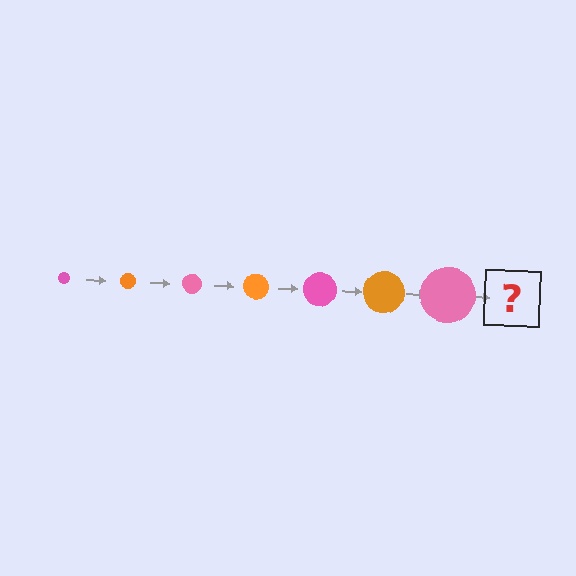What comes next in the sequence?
The next element should be an orange circle, larger than the previous one.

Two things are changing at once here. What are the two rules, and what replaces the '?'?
The two rules are that the circle grows larger each step and the color cycles through pink and orange. The '?' should be an orange circle, larger than the previous one.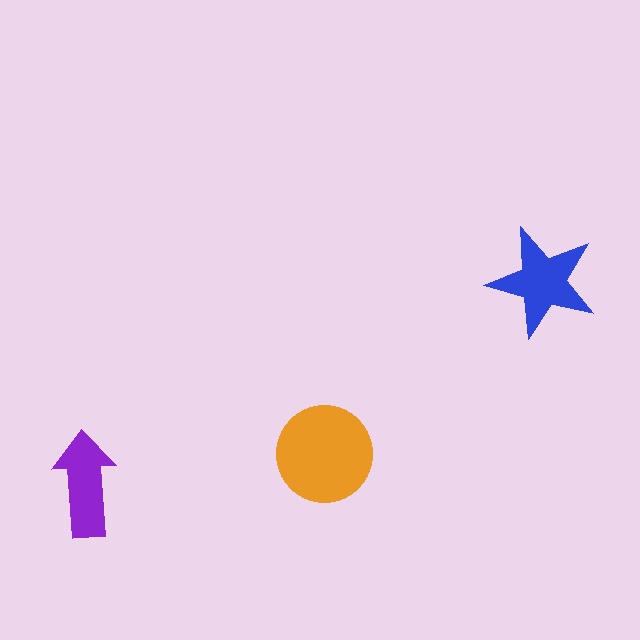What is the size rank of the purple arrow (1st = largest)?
3rd.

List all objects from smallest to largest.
The purple arrow, the blue star, the orange circle.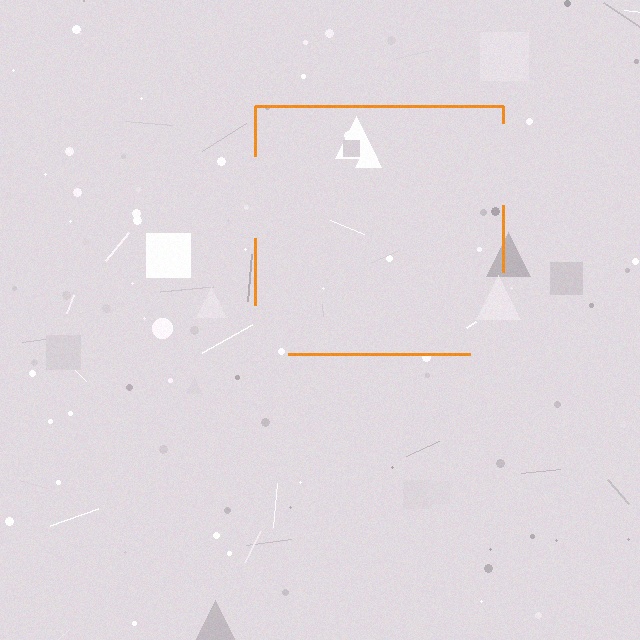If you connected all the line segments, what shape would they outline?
They would outline a square.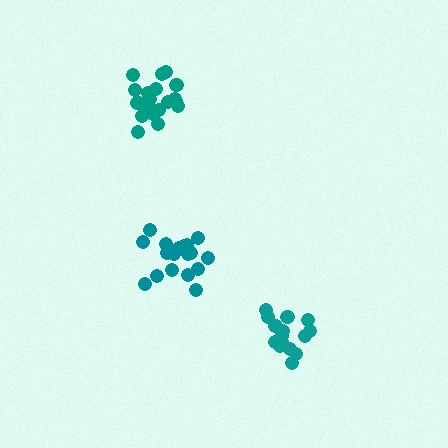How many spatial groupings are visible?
There are 3 spatial groupings.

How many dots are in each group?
Group 1: 21 dots, Group 2: 16 dots, Group 3: 18 dots (55 total).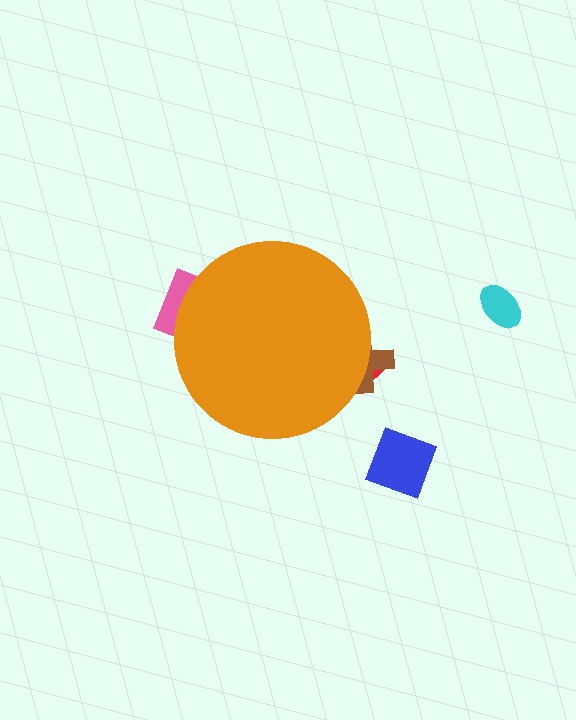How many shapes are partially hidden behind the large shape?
3 shapes are partially hidden.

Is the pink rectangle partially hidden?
Yes, the pink rectangle is partially hidden behind the orange circle.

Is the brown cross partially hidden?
Yes, the brown cross is partially hidden behind the orange circle.